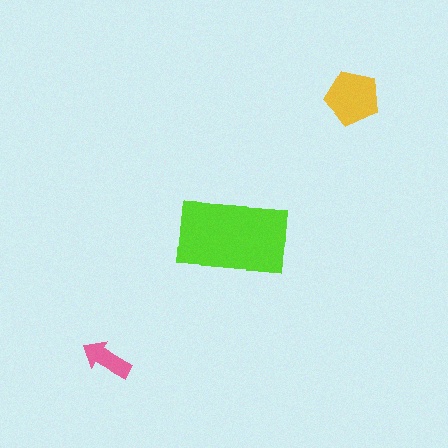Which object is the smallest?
The pink arrow.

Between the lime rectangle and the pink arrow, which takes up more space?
The lime rectangle.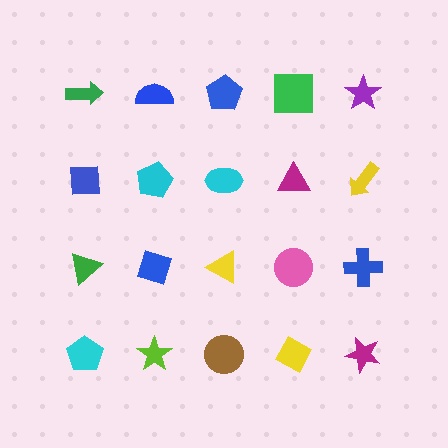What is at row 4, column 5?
A magenta star.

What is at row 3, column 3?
A yellow triangle.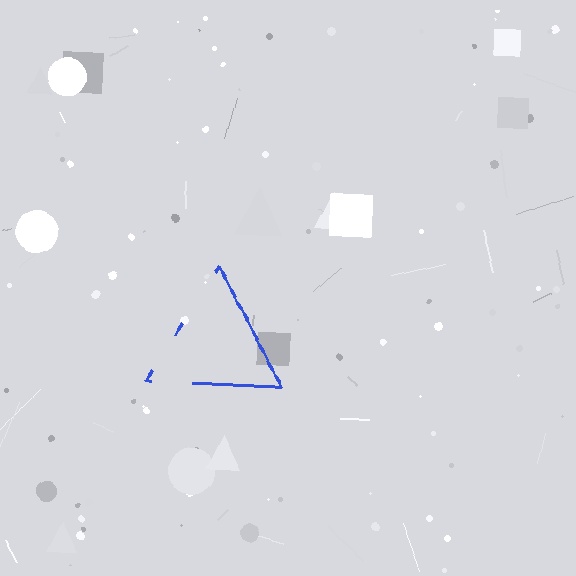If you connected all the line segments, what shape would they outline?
They would outline a triangle.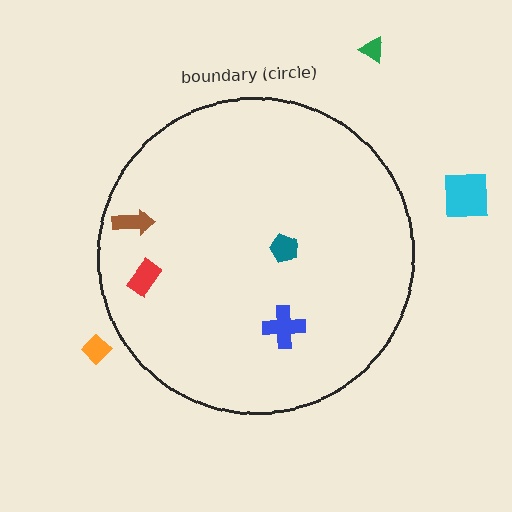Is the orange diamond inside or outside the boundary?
Outside.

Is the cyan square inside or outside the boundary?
Outside.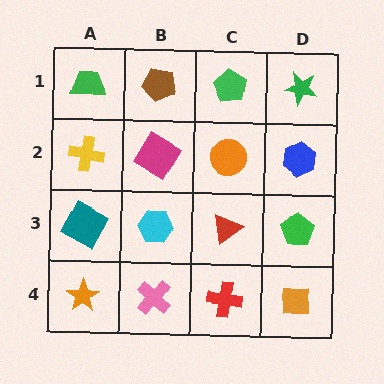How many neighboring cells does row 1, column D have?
2.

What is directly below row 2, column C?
A red triangle.